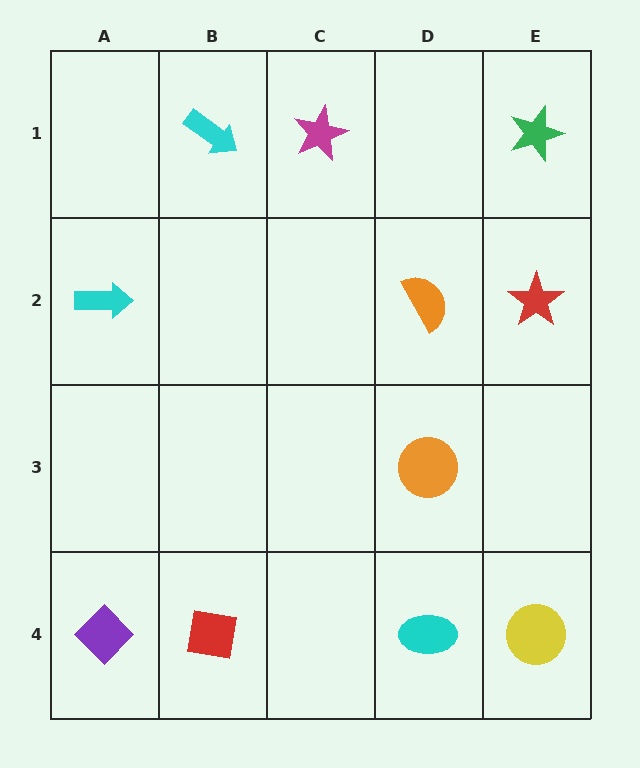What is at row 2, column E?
A red star.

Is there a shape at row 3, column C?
No, that cell is empty.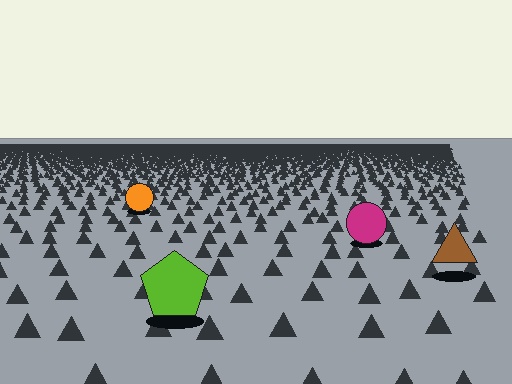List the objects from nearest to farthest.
From nearest to farthest: the lime pentagon, the brown triangle, the magenta circle, the orange circle.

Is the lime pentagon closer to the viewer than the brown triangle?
Yes. The lime pentagon is closer — you can tell from the texture gradient: the ground texture is coarser near it.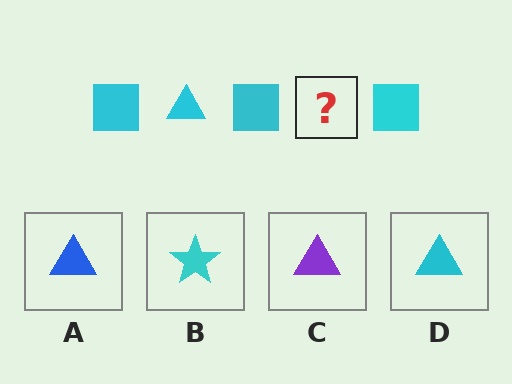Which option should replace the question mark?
Option D.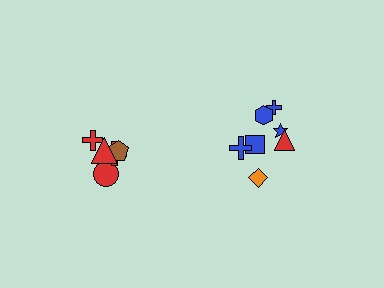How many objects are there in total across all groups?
There are 12 objects.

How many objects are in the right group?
There are 7 objects.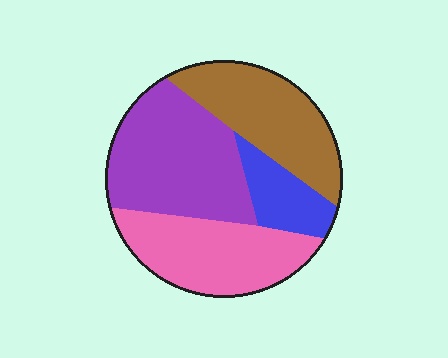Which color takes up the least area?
Blue, at roughly 10%.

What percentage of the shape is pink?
Pink covers roughly 30% of the shape.